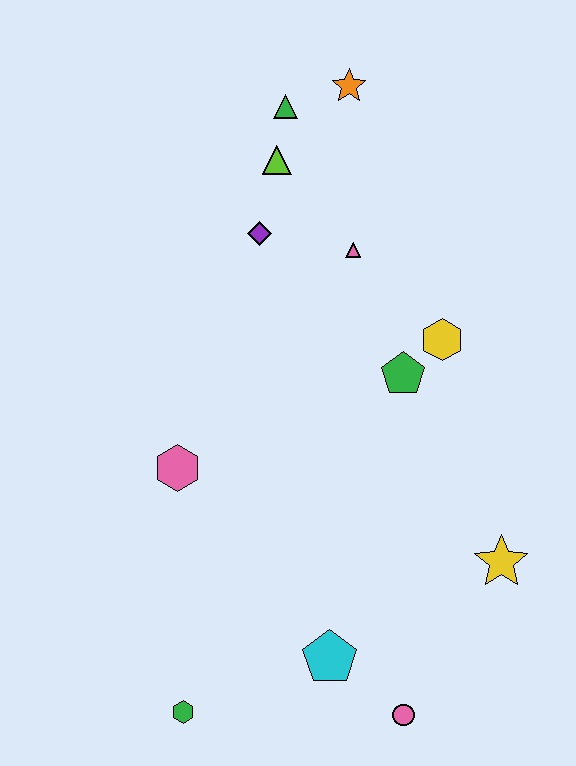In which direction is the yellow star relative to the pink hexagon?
The yellow star is to the right of the pink hexagon.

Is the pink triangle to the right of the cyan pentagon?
Yes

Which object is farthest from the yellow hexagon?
The green hexagon is farthest from the yellow hexagon.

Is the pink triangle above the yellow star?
Yes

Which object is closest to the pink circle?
The cyan pentagon is closest to the pink circle.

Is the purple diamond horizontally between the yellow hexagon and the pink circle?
No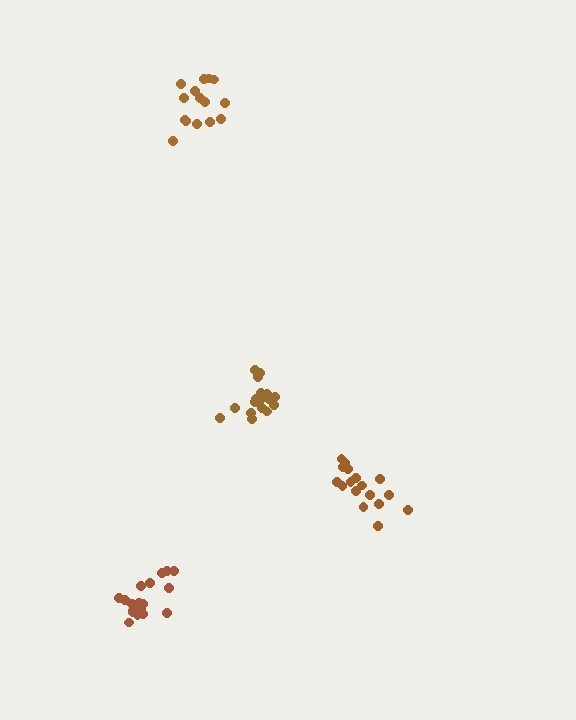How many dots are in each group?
Group 1: 20 dots, Group 2: 15 dots, Group 3: 18 dots, Group 4: 17 dots (70 total).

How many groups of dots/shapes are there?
There are 4 groups.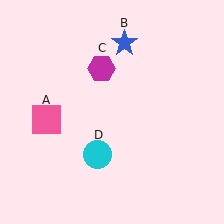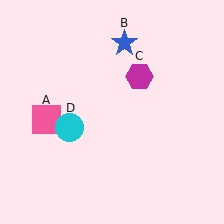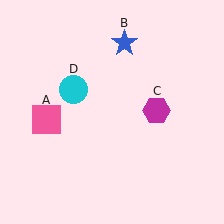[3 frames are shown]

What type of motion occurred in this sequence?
The magenta hexagon (object C), cyan circle (object D) rotated clockwise around the center of the scene.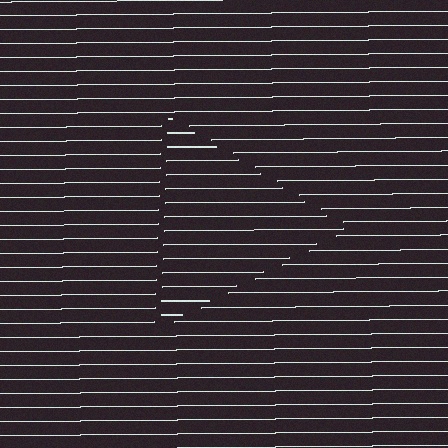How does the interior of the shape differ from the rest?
The interior of the shape contains the same grating, shifted by half a period — the contour is defined by the phase discontinuity where line-ends from the inner and outer gratings abut.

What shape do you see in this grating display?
An illusory triangle. The interior of the shape contains the same grating, shifted by half a period — the contour is defined by the phase discontinuity where line-ends from the inner and outer gratings abut.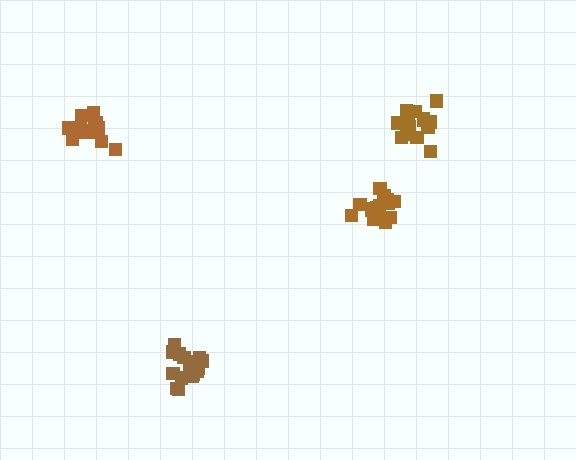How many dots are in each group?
Group 1: 16 dots, Group 2: 14 dots, Group 3: 16 dots, Group 4: 16 dots (62 total).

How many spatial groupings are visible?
There are 4 spatial groupings.